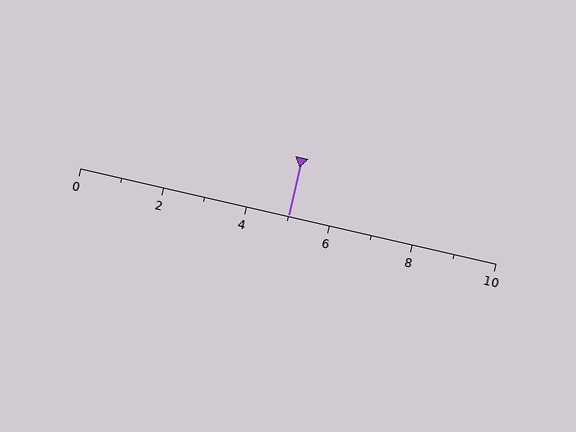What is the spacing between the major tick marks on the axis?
The major ticks are spaced 2 apart.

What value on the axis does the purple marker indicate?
The marker indicates approximately 5.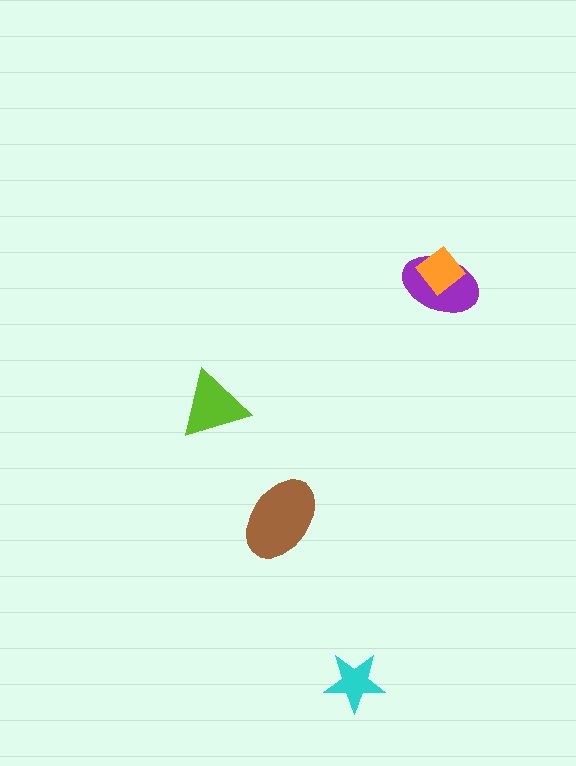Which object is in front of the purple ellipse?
The orange diamond is in front of the purple ellipse.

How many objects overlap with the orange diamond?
1 object overlaps with the orange diamond.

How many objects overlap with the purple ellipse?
1 object overlaps with the purple ellipse.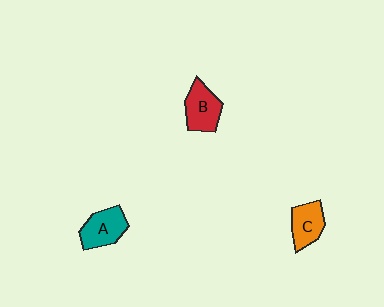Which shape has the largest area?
Shape A (teal).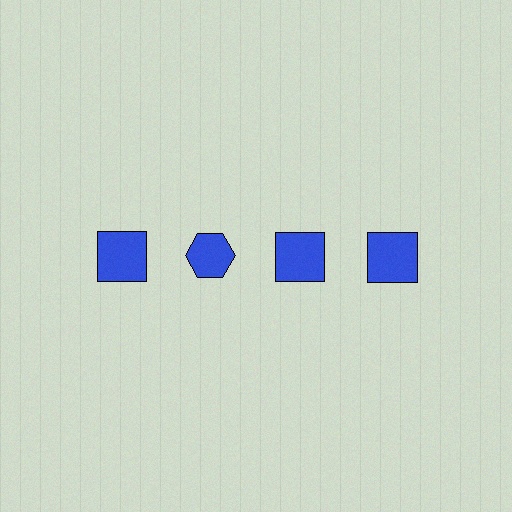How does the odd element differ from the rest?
It has a different shape: hexagon instead of square.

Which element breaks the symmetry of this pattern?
The blue hexagon in the top row, second from left column breaks the symmetry. All other shapes are blue squares.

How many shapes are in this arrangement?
There are 4 shapes arranged in a grid pattern.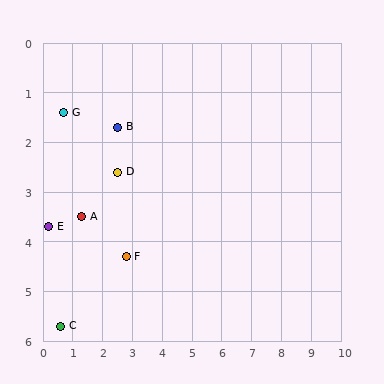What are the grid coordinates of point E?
Point E is at approximately (0.2, 3.7).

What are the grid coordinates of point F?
Point F is at approximately (2.8, 4.3).